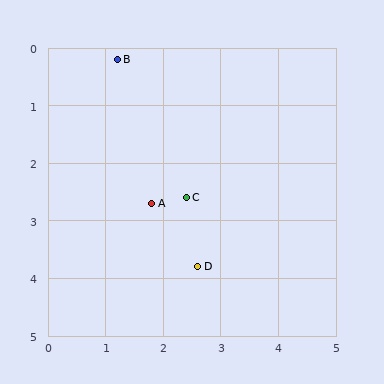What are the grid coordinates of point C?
Point C is at approximately (2.4, 2.6).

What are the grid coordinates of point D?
Point D is at approximately (2.6, 3.8).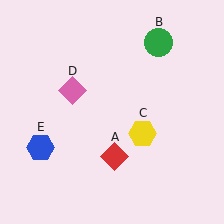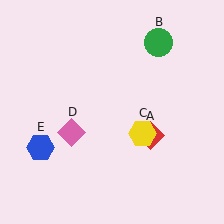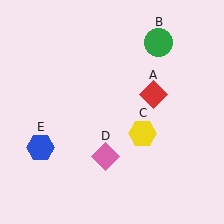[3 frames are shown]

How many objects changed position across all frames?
2 objects changed position: red diamond (object A), pink diamond (object D).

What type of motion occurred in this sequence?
The red diamond (object A), pink diamond (object D) rotated counterclockwise around the center of the scene.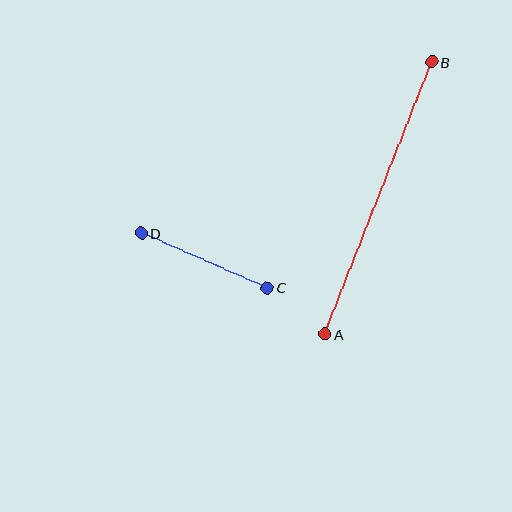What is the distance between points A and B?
The distance is approximately 292 pixels.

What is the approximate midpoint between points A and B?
The midpoint is at approximately (378, 198) pixels.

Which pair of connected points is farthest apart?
Points A and B are farthest apart.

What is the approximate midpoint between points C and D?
The midpoint is at approximately (204, 261) pixels.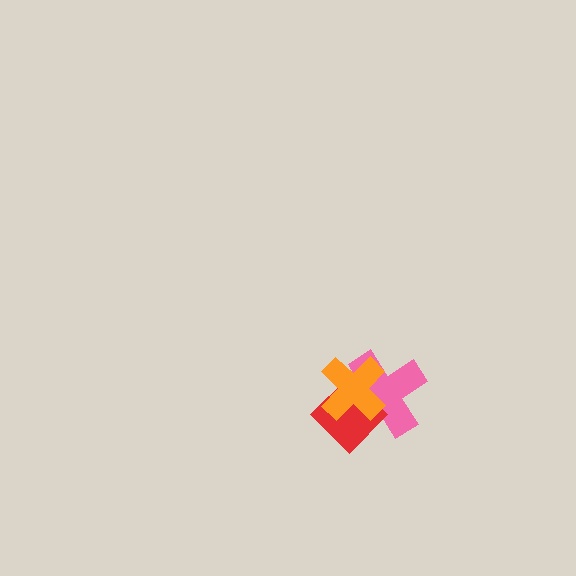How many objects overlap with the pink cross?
2 objects overlap with the pink cross.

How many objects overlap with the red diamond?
2 objects overlap with the red diamond.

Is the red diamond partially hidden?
Yes, it is partially covered by another shape.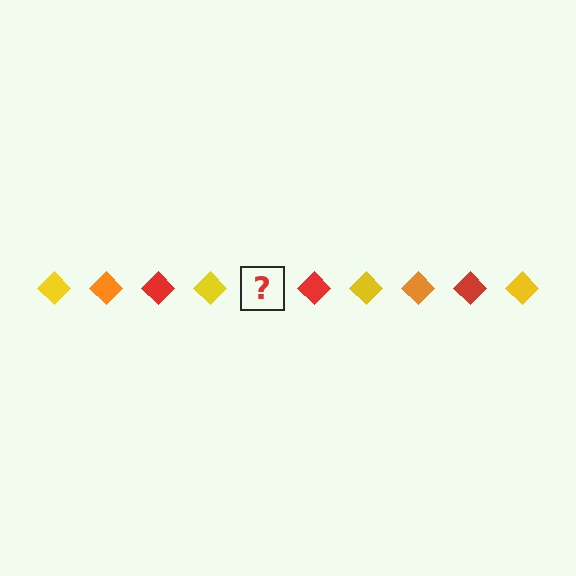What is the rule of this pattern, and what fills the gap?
The rule is that the pattern cycles through yellow, orange, red diamonds. The gap should be filled with an orange diamond.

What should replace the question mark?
The question mark should be replaced with an orange diamond.